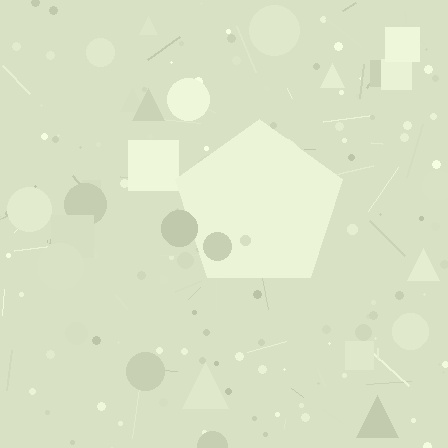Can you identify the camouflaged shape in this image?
The camouflaged shape is a pentagon.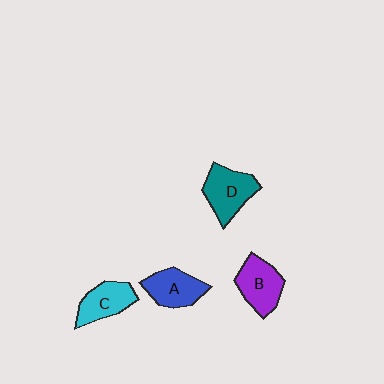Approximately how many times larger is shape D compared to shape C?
Approximately 1.2 times.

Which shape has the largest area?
Shape D (teal).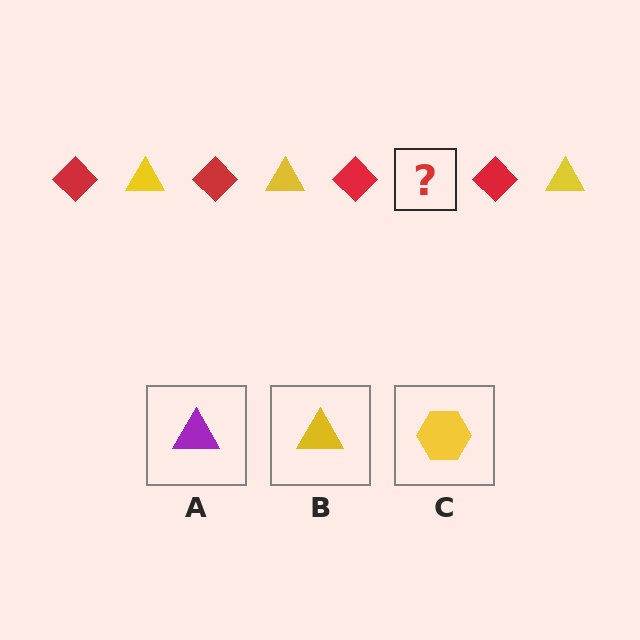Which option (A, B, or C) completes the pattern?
B.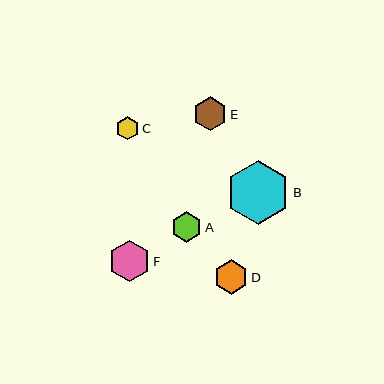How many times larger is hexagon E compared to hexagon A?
Hexagon E is approximately 1.1 times the size of hexagon A.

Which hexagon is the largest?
Hexagon B is the largest with a size of approximately 64 pixels.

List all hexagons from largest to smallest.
From largest to smallest: B, F, E, D, A, C.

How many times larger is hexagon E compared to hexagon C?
Hexagon E is approximately 1.4 times the size of hexagon C.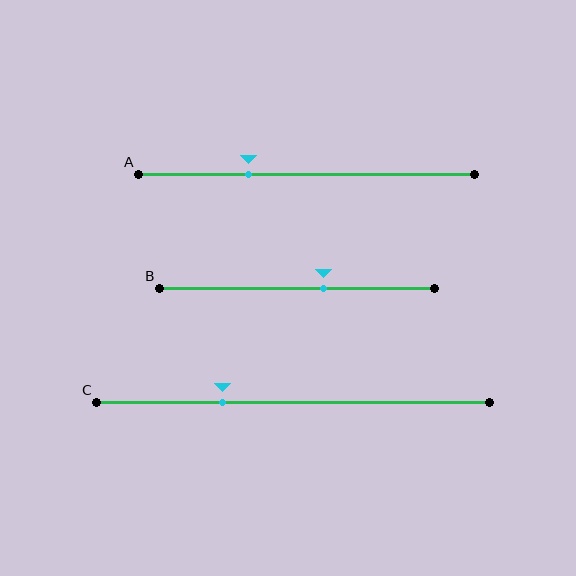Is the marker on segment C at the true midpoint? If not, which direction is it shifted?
No, the marker on segment C is shifted to the left by about 18% of the segment length.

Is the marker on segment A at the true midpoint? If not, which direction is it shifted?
No, the marker on segment A is shifted to the left by about 17% of the segment length.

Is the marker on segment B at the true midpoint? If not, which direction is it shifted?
No, the marker on segment B is shifted to the right by about 10% of the segment length.